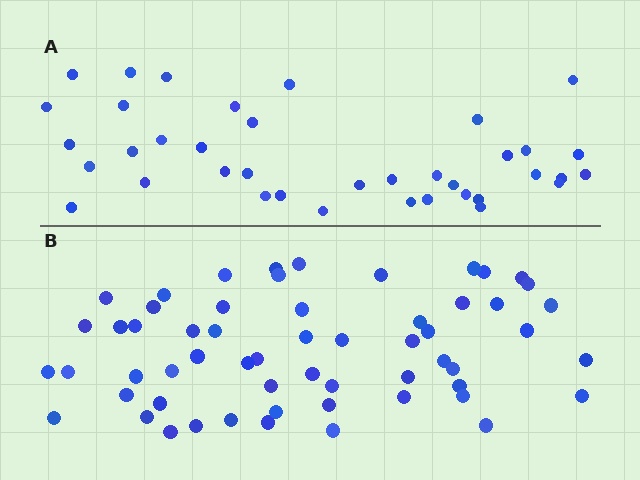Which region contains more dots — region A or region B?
Region B (the bottom region) has more dots.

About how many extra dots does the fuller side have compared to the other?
Region B has approximately 20 more dots than region A.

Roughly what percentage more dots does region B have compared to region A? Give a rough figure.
About 55% more.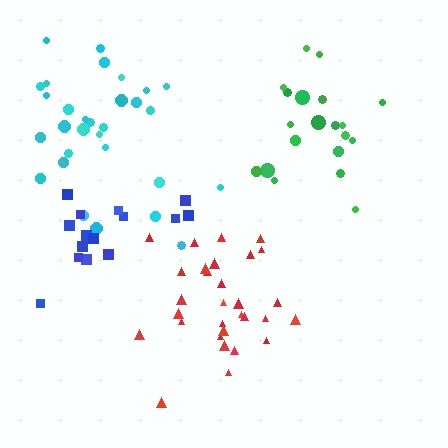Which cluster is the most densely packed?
Red.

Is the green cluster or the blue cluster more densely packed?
Blue.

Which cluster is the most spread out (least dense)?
Cyan.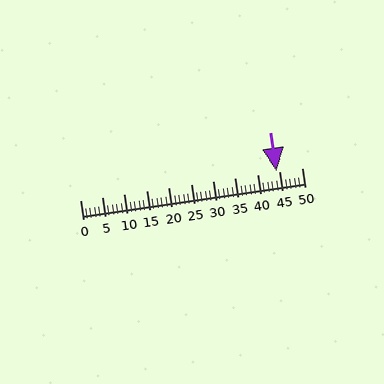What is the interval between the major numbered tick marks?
The major tick marks are spaced 5 units apart.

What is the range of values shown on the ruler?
The ruler shows values from 0 to 50.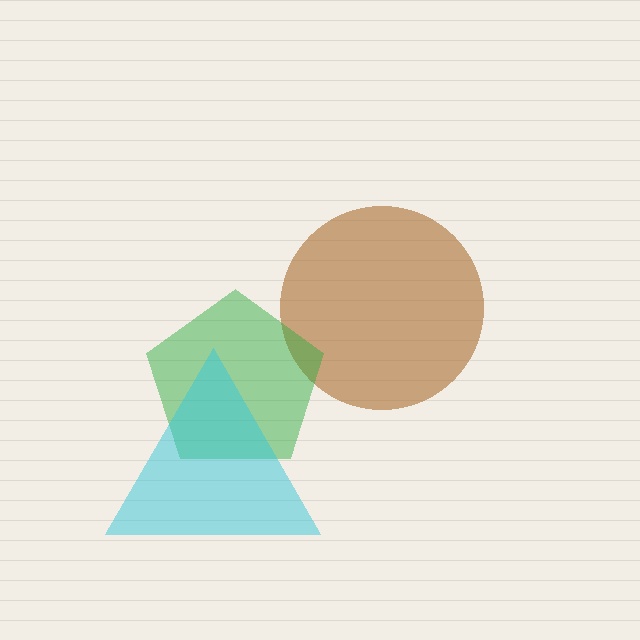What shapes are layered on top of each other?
The layered shapes are: a brown circle, a green pentagon, a cyan triangle.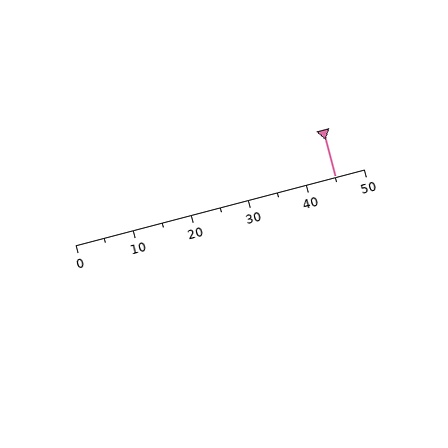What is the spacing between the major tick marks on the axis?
The major ticks are spaced 10 apart.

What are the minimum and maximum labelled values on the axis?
The axis runs from 0 to 50.